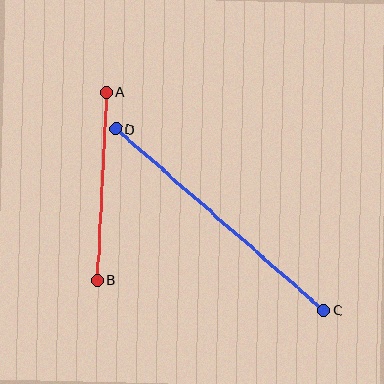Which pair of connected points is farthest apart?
Points C and D are farthest apart.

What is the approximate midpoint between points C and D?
The midpoint is at approximately (220, 220) pixels.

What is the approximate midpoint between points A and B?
The midpoint is at approximately (102, 186) pixels.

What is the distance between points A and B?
The distance is approximately 188 pixels.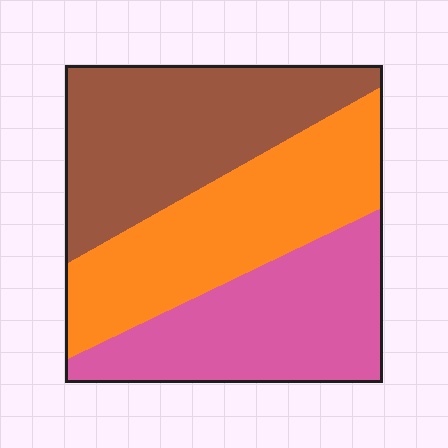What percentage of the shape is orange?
Orange takes up between a quarter and a half of the shape.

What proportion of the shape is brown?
Brown covers 35% of the shape.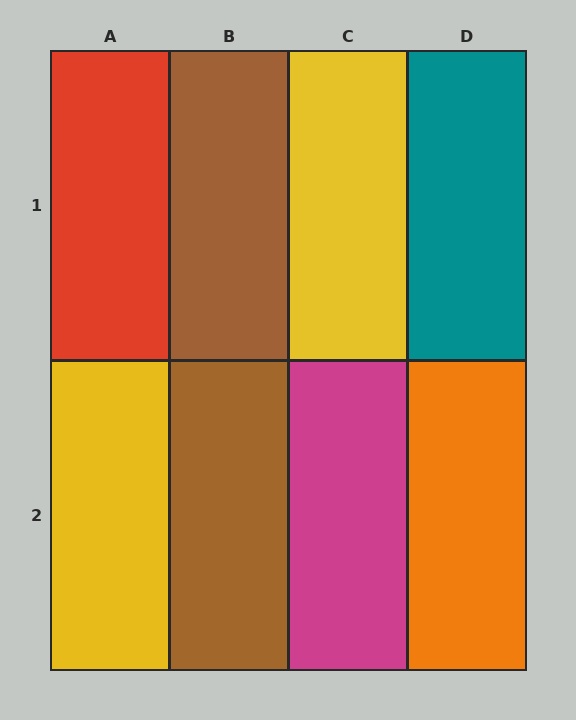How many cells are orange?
1 cell is orange.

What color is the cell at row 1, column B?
Brown.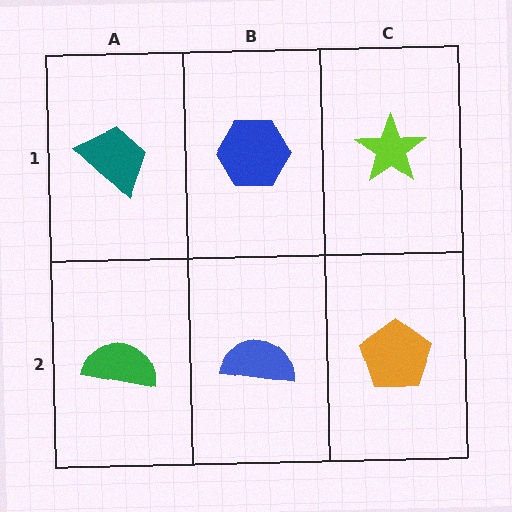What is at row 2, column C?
An orange pentagon.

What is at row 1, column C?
A lime star.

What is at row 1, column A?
A teal trapezoid.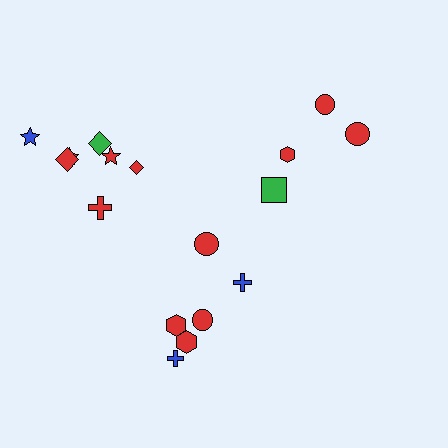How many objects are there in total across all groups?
There are 17 objects.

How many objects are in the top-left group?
There are 7 objects.